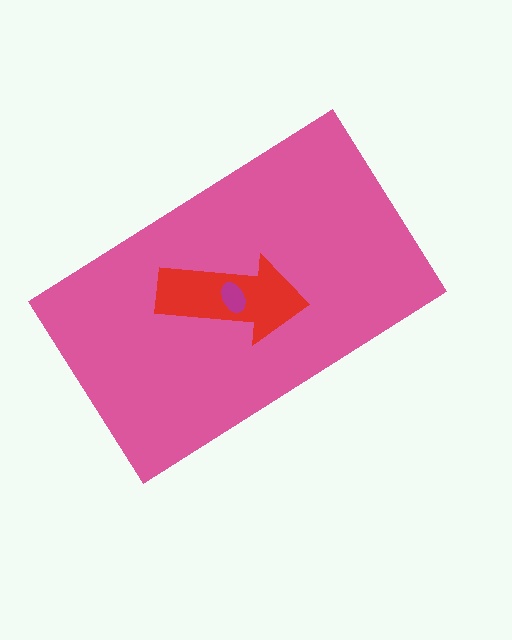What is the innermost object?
The magenta ellipse.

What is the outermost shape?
The pink rectangle.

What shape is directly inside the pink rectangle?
The red arrow.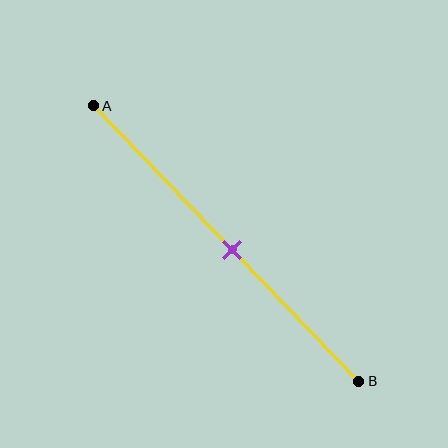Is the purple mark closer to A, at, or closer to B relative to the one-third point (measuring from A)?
The purple mark is closer to point B than the one-third point of segment AB.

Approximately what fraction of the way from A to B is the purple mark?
The purple mark is approximately 50% of the way from A to B.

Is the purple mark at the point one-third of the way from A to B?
No, the mark is at about 50% from A, not at the 33% one-third point.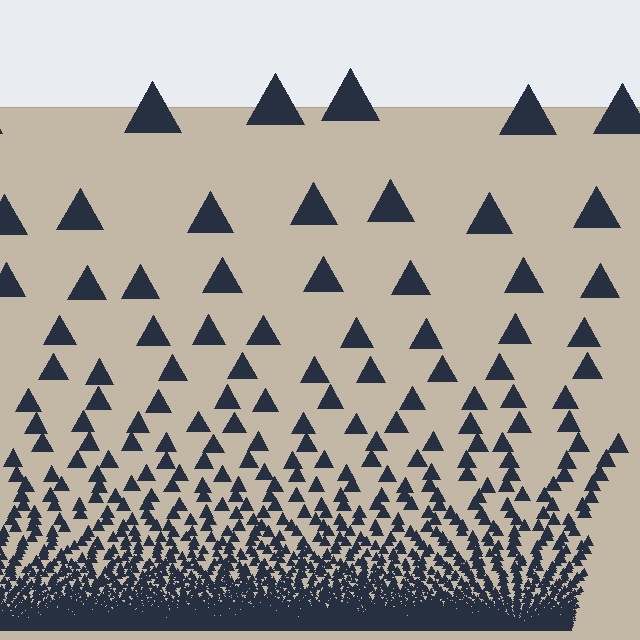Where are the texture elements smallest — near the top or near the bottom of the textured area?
Near the bottom.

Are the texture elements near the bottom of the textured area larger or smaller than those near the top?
Smaller. The gradient is inverted — elements near the bottom are smaller and denser.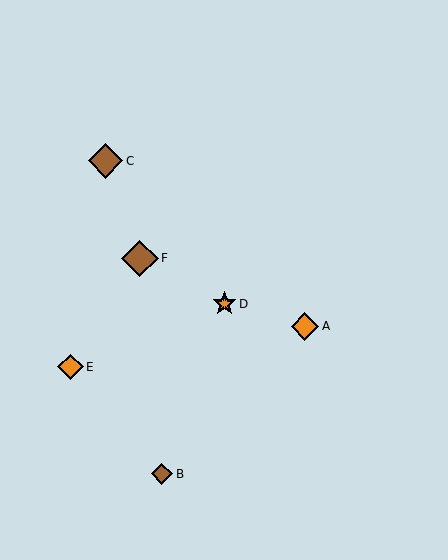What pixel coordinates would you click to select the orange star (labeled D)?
Click at (225, 304) to select the orange star D.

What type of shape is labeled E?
Shape E is an orange diamond.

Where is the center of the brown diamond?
The center of the brown diamond is at (162, 474).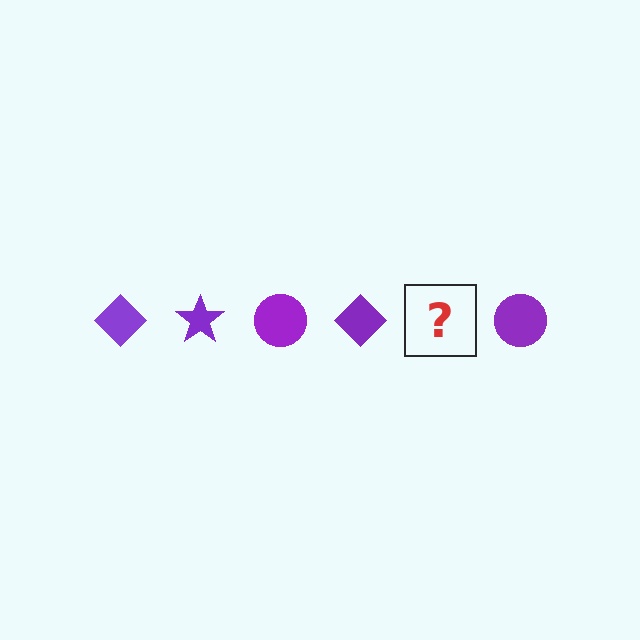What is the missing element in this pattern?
The missing element is a purple star.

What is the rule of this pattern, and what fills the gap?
The rule is that the pattern cycles through diamond, star, circle shapes in purple. The gap should be filled with a purple star.